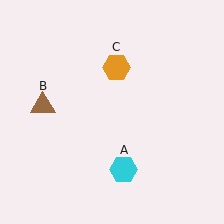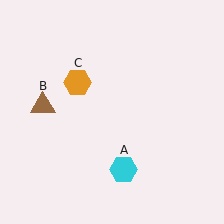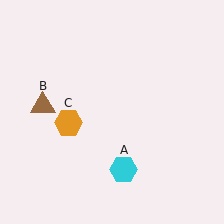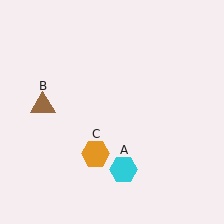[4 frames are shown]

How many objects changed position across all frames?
1 object changed position: orange hexagon (object C).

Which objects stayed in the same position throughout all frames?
Cyan hexagon (object A) and brown triangle (object B) remained stationary.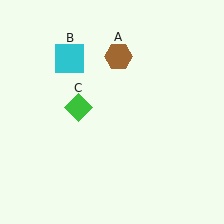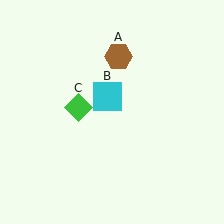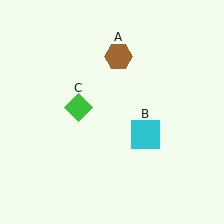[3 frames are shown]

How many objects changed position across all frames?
1 object changed position: cyan square (object B).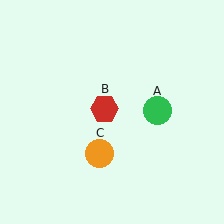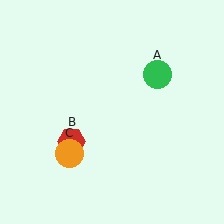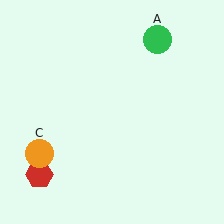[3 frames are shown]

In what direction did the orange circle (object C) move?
The orange circle (object C) moved left.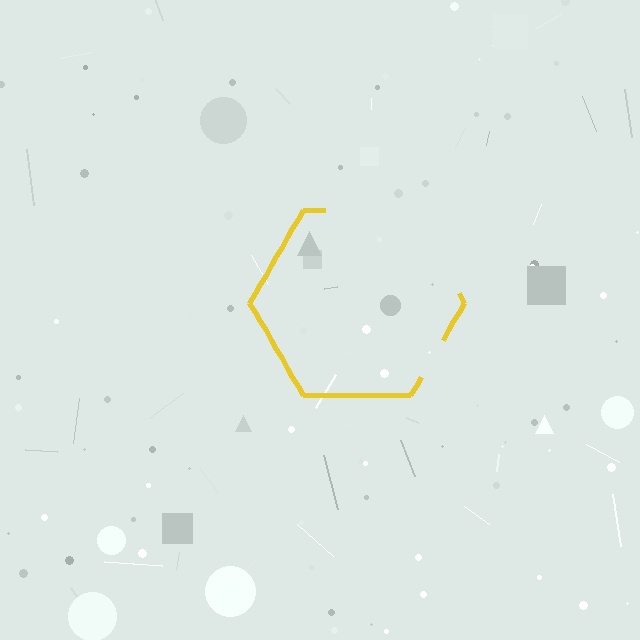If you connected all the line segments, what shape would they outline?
They would outline a hexagon.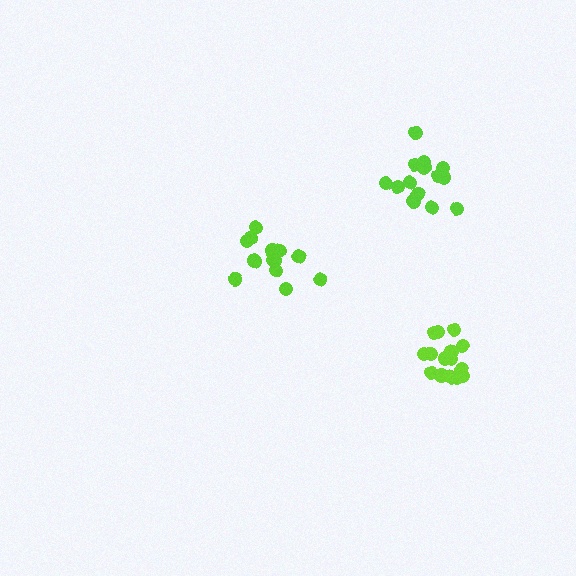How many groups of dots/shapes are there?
There are 3 groups.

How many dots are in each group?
Group 1: 15 dots, Group 2: 14 dots, Group 3: 13 dots (42 total).